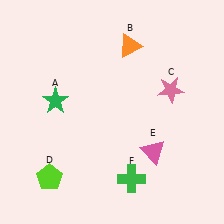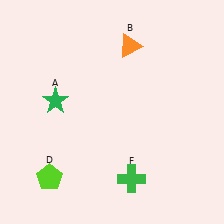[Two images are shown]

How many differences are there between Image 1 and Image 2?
There are 2 differences between the two images.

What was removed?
The pink star (C), the pink triangle (E) were removed in Image 2.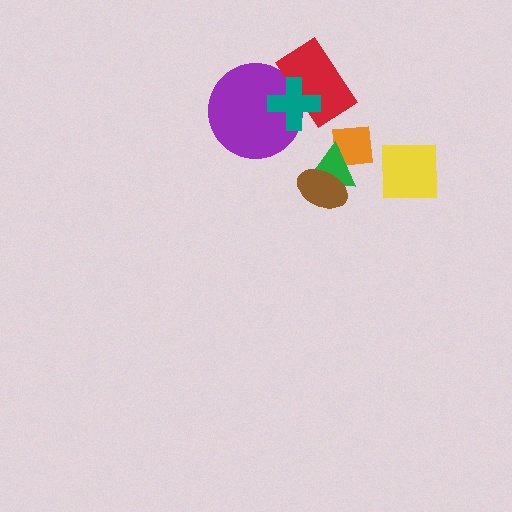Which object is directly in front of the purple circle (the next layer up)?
The red rectangle is directly in front of the purple circle.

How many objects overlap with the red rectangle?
2 objects overlap with the red rectangle.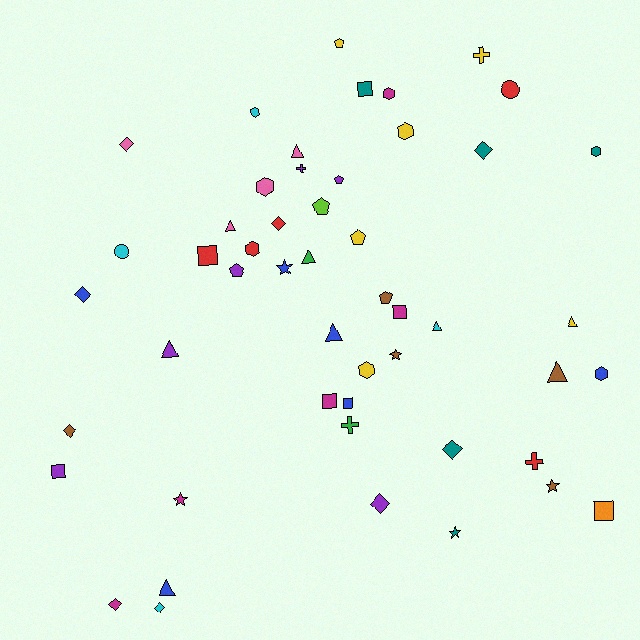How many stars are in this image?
There are 5 stars.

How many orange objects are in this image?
There is 1 orange object.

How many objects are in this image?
There are 50 objects.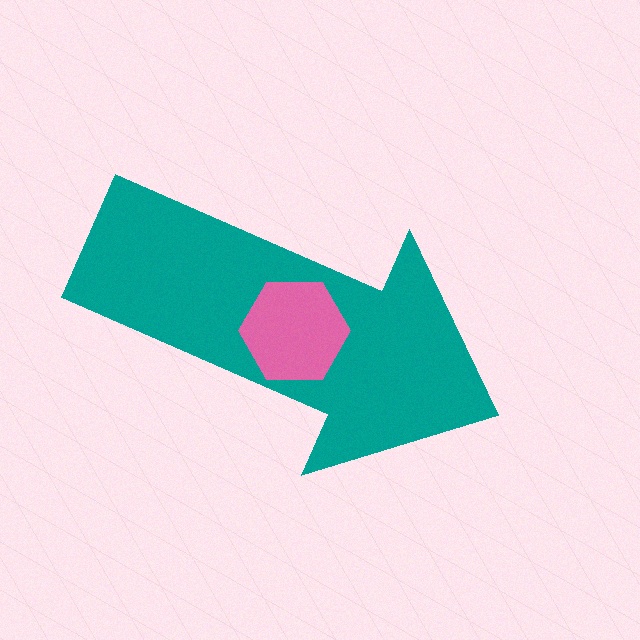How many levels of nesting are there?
2.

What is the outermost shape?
The teal arrow.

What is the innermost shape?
The pink hexagon.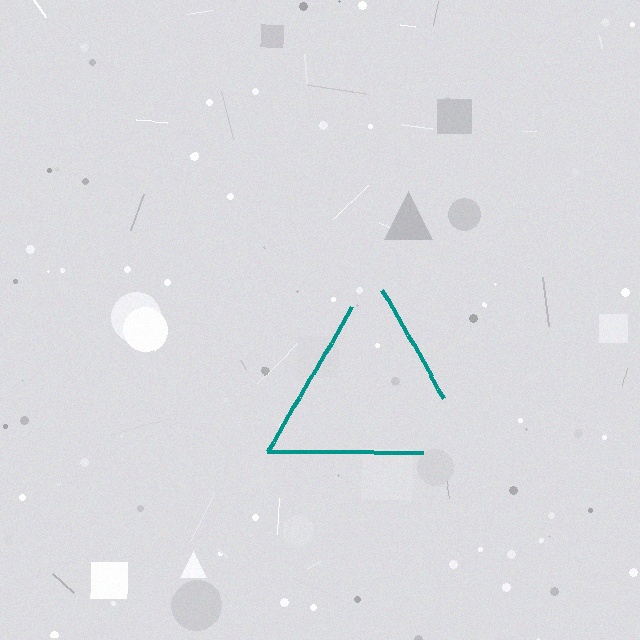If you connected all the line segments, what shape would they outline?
They would outline a triangle.